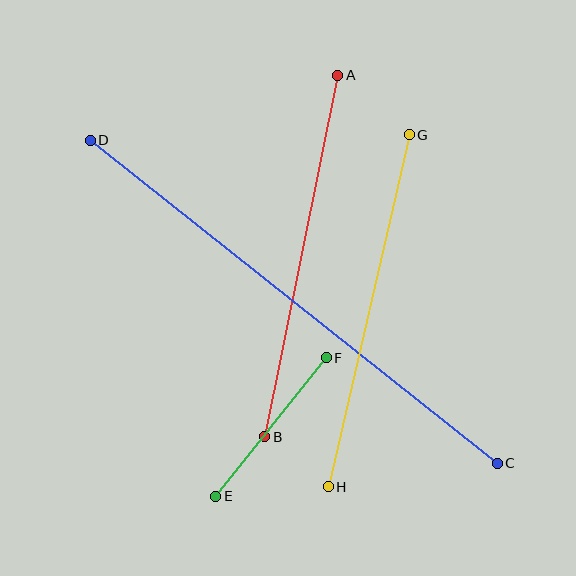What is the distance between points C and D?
The distance is approximately 519 pixels.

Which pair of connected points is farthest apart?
Points C and D are farthest apart.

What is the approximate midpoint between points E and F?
The midpoint is at approximately (271, 427) pixels.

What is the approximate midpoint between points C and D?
The midpoint is at approximately (294, 302) pixels.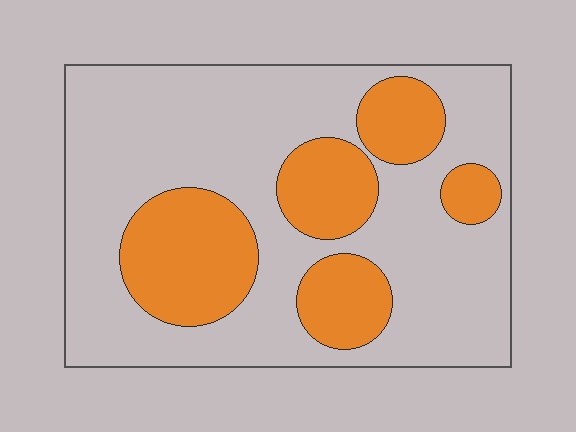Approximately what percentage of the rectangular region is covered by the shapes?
Approximately 30%.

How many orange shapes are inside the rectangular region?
5.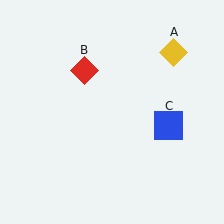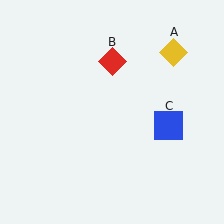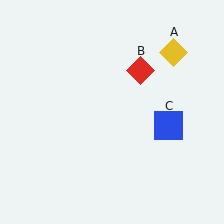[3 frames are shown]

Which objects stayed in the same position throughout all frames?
Yellow diamond (object A) and blue square (object C) remained stationary.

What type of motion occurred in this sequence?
The red diamond (object B) rotated clockwise around the center of the scene.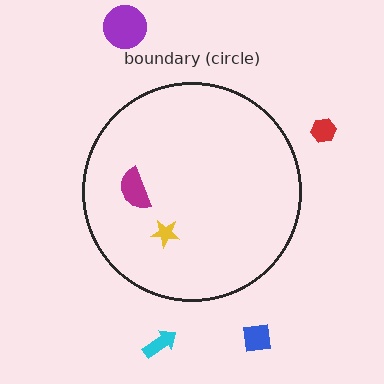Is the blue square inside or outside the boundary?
Outside.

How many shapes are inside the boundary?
2 inside, 4 outside.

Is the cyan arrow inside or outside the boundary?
Outside.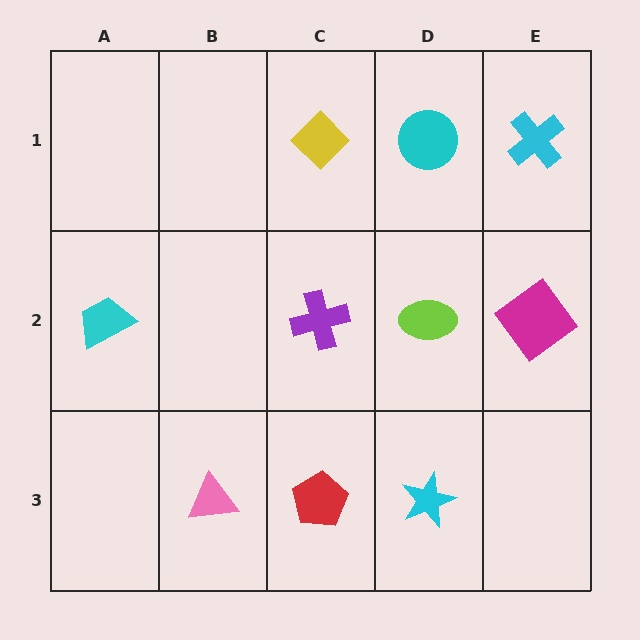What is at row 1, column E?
A cyan cross.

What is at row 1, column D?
A cyan circle.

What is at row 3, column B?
A pink triangle.